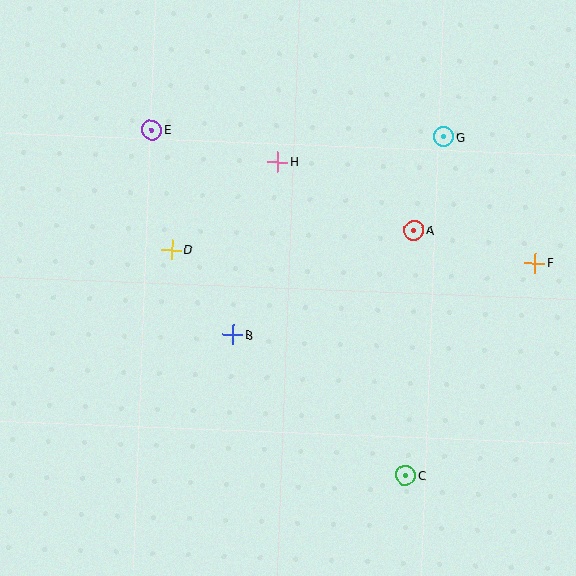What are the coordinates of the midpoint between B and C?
The midpoint between B and C is at (319, 405).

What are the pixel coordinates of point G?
Point G is at (444, 137).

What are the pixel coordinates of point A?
Point A is at (414, 230).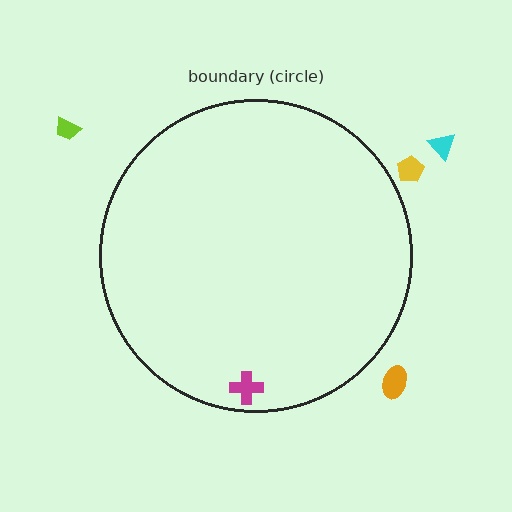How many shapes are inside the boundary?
1 inside, 4 outside.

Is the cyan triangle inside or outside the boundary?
Outside.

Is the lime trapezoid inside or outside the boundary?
Outside.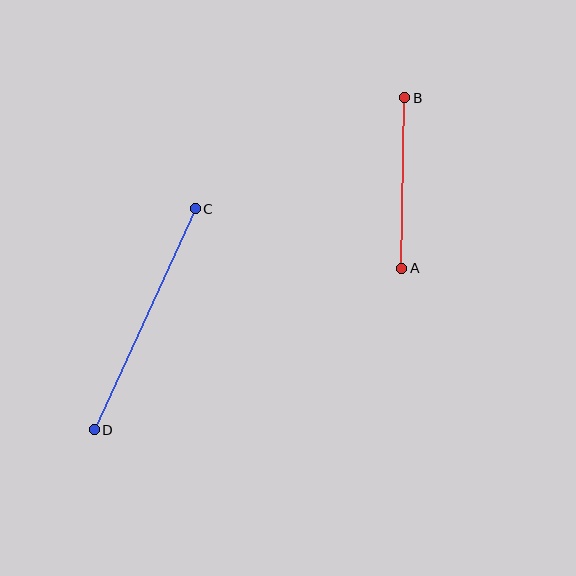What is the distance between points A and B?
The distance is approximately 170 pixels.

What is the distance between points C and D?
The distance is approximately 243 pixels.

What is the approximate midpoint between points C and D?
The midpoint is at approximately (145, 319) pixels.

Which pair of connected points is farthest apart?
Points C and D are farthest apart.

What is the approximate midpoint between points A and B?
The midpoint is at approximately (403, 183) pixels.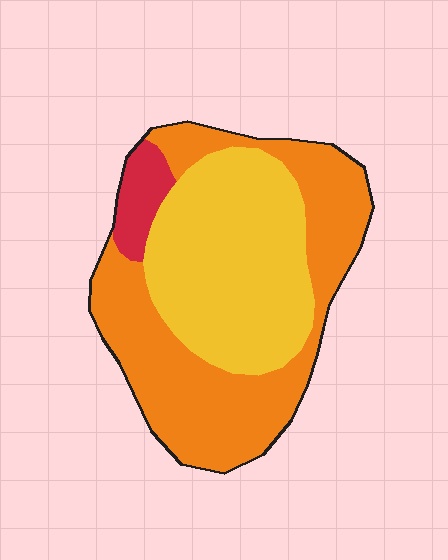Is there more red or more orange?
Orange.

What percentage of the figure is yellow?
Yellow covers around 45% of the figure.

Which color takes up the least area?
Red, at roughly 5%.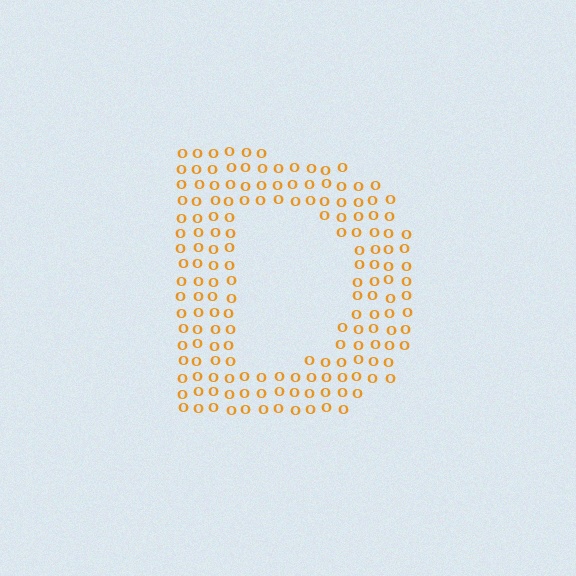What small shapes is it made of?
It is made of small letter O's.